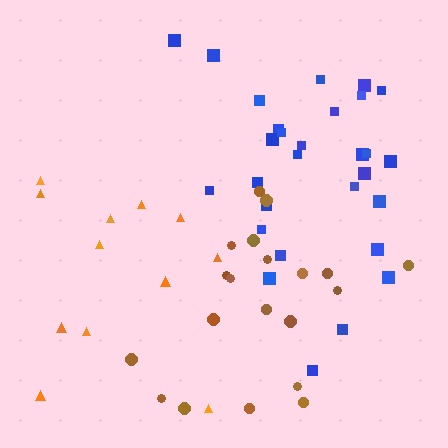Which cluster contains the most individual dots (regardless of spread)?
Blue (29).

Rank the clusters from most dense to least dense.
blue, brown, orange.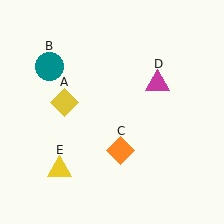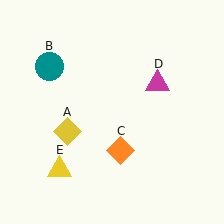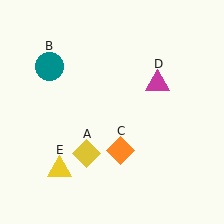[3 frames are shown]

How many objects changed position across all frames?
1 object changed position: yellow diamond (object A).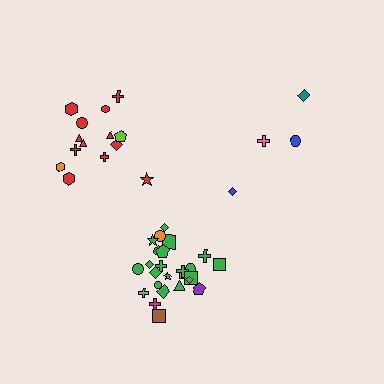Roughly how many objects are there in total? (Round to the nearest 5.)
Roughly 45 objects in total.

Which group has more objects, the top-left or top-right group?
The top-left group.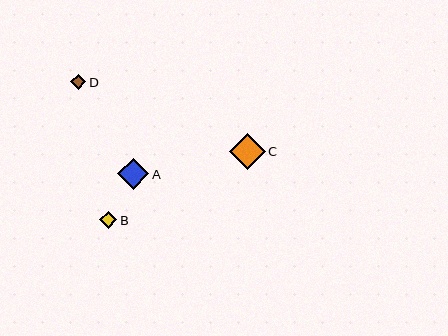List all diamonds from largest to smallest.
From largest to smallest: C, A, B, D.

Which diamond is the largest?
Diamond C is the largest with a size of approximately 35 pixels.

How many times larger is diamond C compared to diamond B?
Diamond C is approximately 2.0 times the size of diamond B.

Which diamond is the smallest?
Diamond D is the smallest with a size of approximately 16 pixels.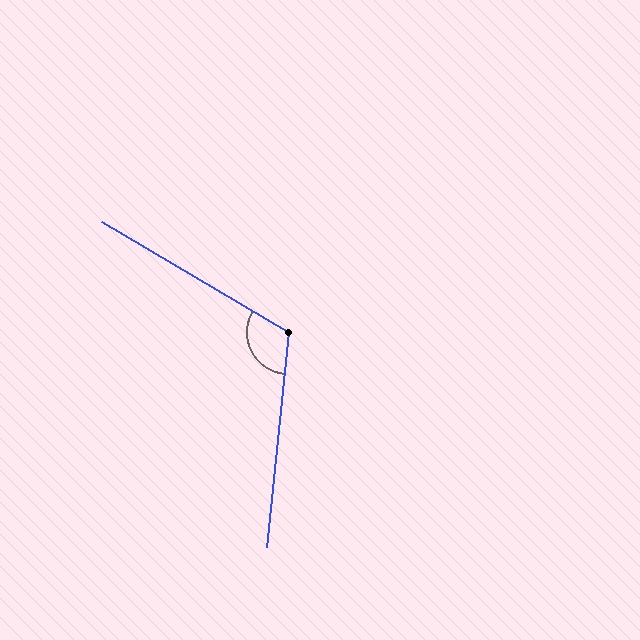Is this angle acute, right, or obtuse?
It is obtuse.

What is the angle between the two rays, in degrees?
Approximately 115 degrees.